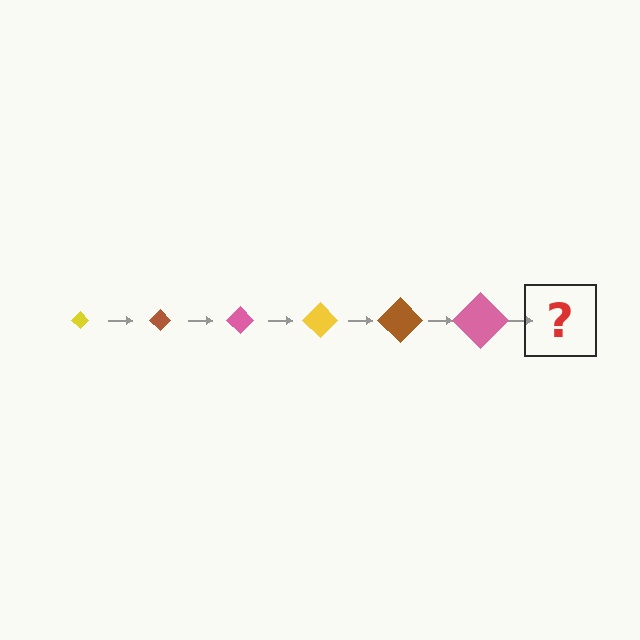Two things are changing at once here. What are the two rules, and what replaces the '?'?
The two rules are that the diamond grows larger each step and the color cycles through yellow, brown, and pink. The '?' should be a yellow diamond, larger than the previous one.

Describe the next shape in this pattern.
It should be a yellow diamond, larger than the previous one.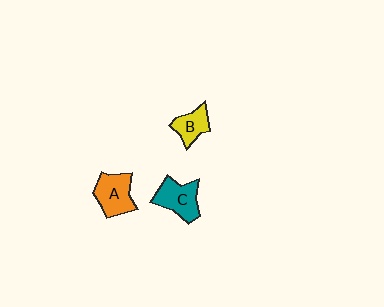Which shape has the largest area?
Shape A (orange).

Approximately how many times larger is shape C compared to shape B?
Approximately 1.4 times.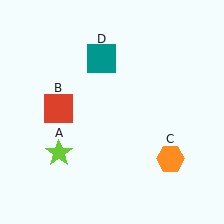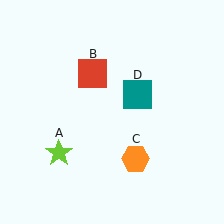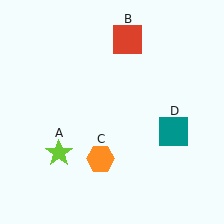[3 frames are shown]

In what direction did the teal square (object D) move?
The teal square (object D) moved down and to the right.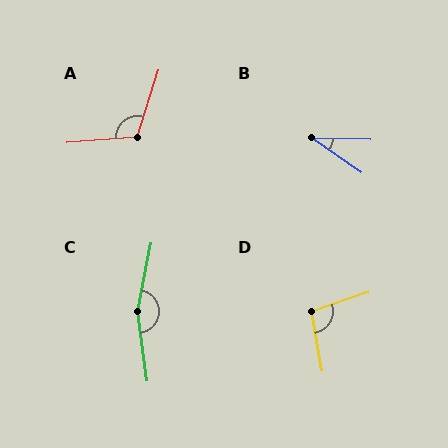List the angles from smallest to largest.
B (34°), D (99°), A (112°), C (161°).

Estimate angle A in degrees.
Approximately 112 degrees.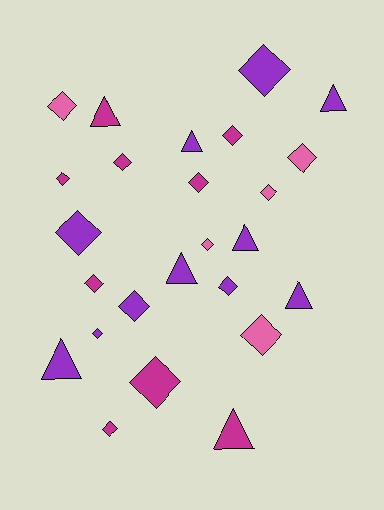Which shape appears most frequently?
Diamond, with 17 objects.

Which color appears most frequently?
Purple, with 11 objects.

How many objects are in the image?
There are 25 objects.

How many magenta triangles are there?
There are 2 magenta triangles.